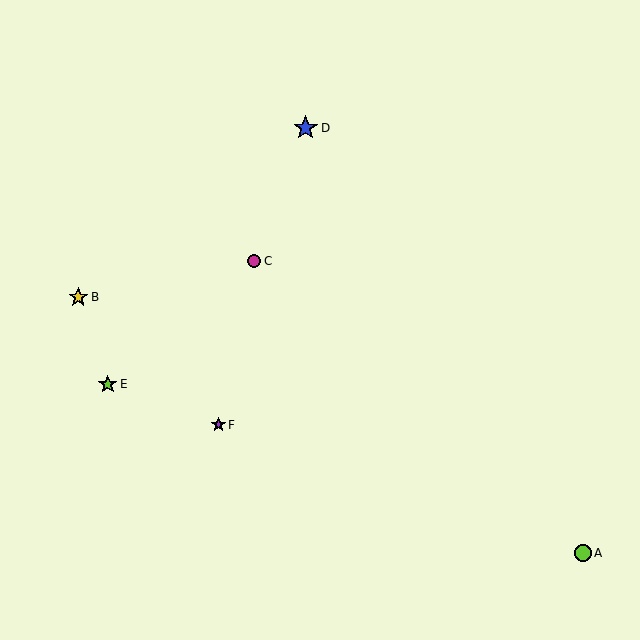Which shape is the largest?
The blue star (labeled D) is the largest.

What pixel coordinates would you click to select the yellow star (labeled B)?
Click at (78, 297) to select the yellow star B.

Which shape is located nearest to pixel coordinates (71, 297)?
The yellow star (labeled B) at (78, 297) is nearest to that location.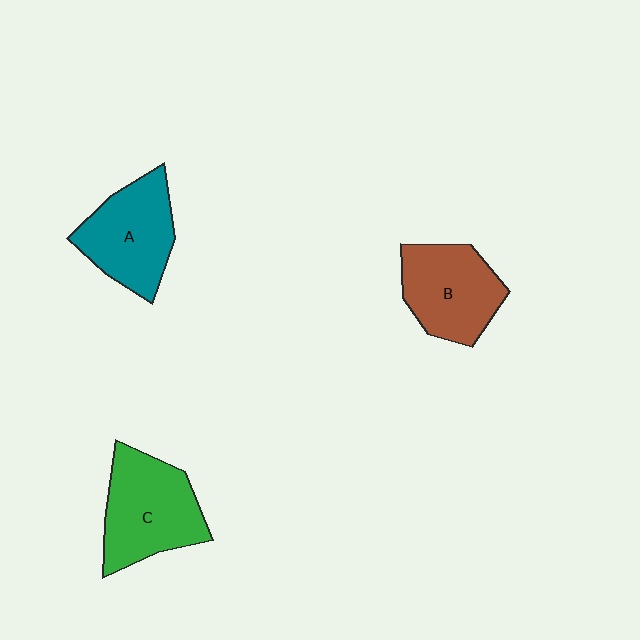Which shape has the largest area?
Shape C (green).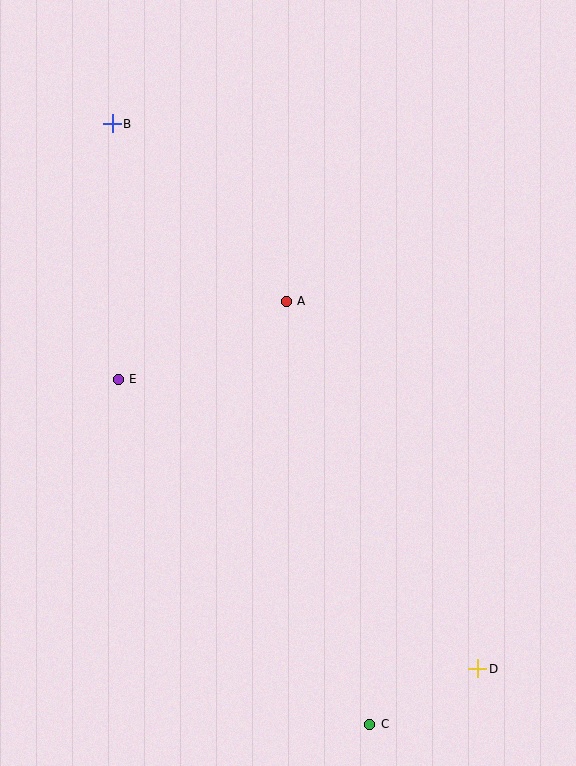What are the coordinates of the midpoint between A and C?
The midpoint between A and C is at (328, 513).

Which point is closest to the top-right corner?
Point A is closest to the top-right corner.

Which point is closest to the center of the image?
Point A at (286, 301) is closest to the center.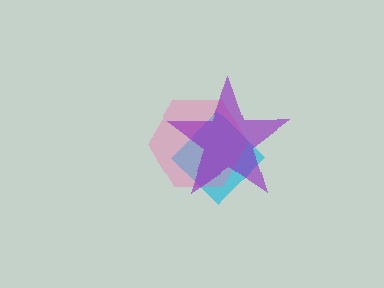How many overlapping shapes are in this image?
There are 3 overlapping shapes in the image.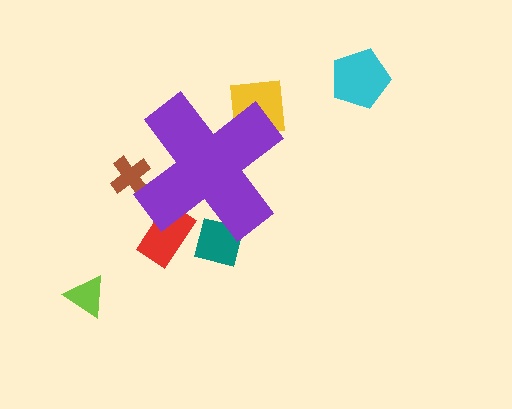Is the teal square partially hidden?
Yes, the teal square is partially hidden behind the purple cross.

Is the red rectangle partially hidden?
Yes, the red rectangle is partially hidden behind the purple cross.